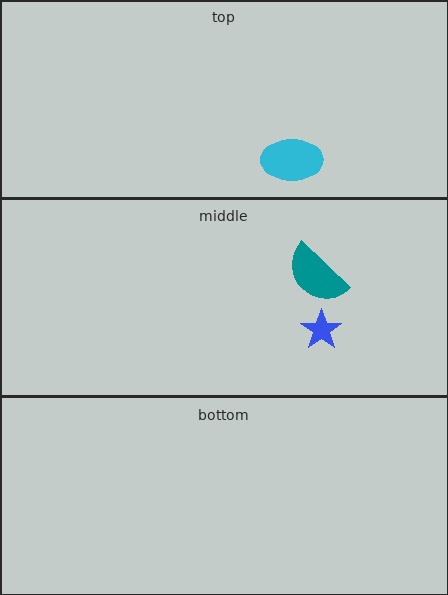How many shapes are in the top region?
1.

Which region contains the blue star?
The middle region.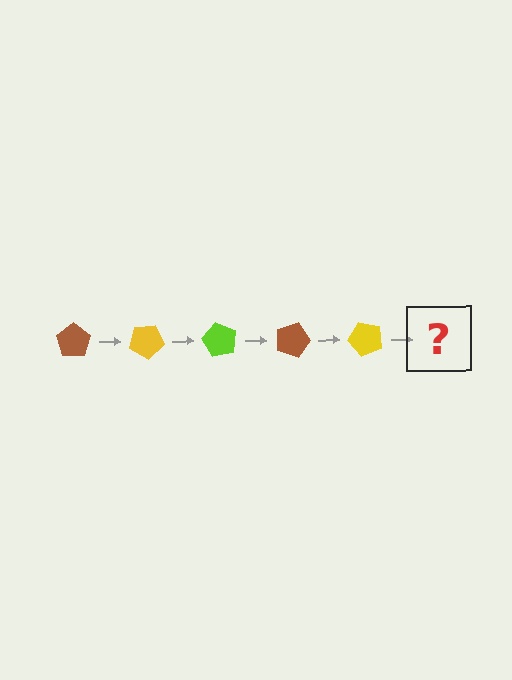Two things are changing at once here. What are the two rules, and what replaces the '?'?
The two rules are that it rotates 30 degrees each step and the color cycles through brown, yellow, and lime. The '?' should be a lime pentagon, rotated 150 degrees from the start.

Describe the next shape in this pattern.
It should be a lime pentagon, rotated 150 degrees from the start.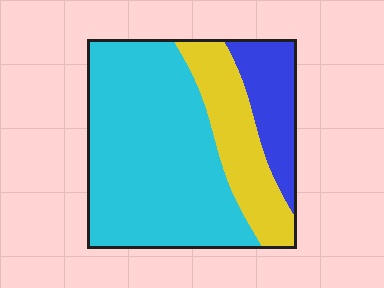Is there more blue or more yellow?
Yellow.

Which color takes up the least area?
Blue, at roughly 15%.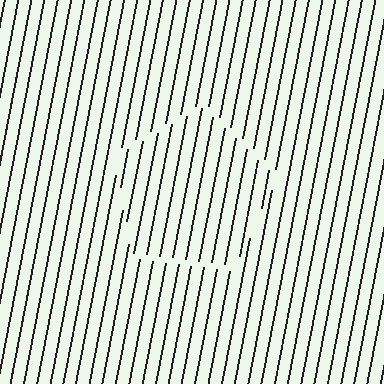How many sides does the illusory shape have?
5 sides — the line-ends trace a pentagon.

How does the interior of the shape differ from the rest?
The interior of the shape contains the same grating, shifted by half a period — the contour is defined by the phase discontinuity where line-ends from the inner and outer gratings abut.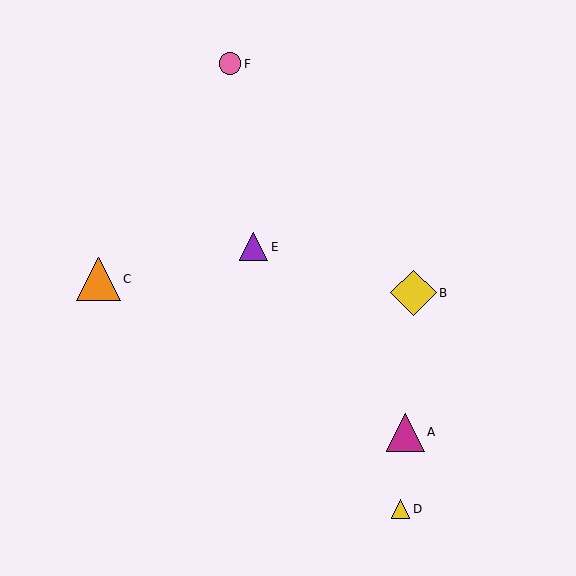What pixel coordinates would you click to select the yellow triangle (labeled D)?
Click at (400, 509) to select the yellow triangle D.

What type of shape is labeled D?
Shape D is a yellow triangle.